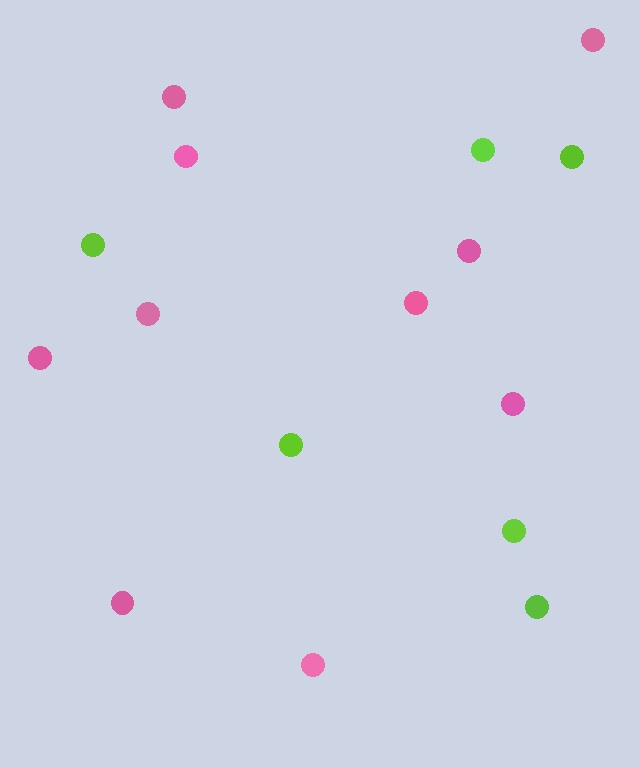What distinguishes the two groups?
There are 2 groups: one group of pink circles (10) and one group of lime circles (6).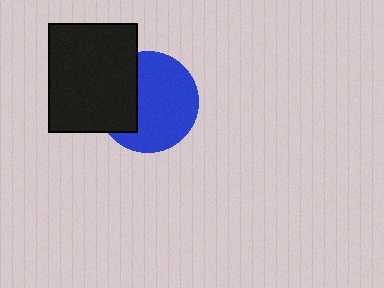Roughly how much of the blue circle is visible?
Most of it is visible (roughly 67%).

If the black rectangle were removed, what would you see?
You would see the complete blue circle.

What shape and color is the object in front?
The object in front is a black rectangle.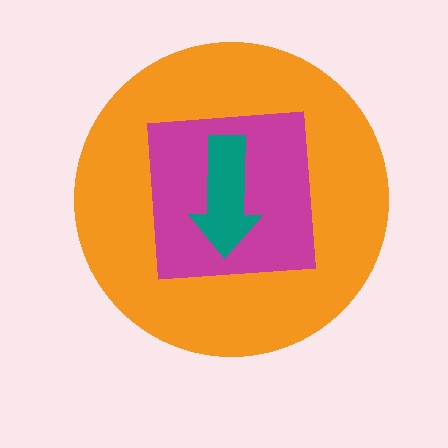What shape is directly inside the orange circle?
The magenta square.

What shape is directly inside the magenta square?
The teal arrow.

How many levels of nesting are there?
3.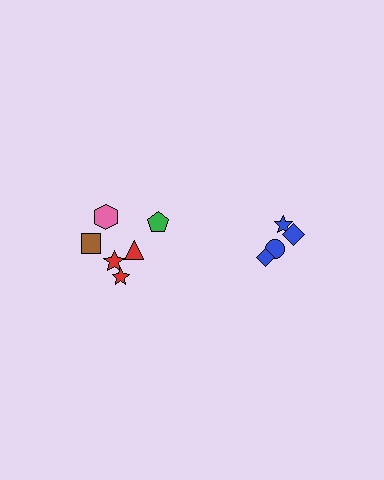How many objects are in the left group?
There are 6 objects.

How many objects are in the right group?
There are 4 objects.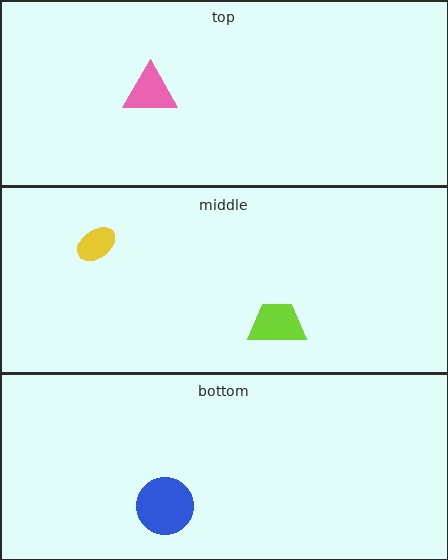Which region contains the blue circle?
The bottom region.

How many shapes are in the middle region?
2.